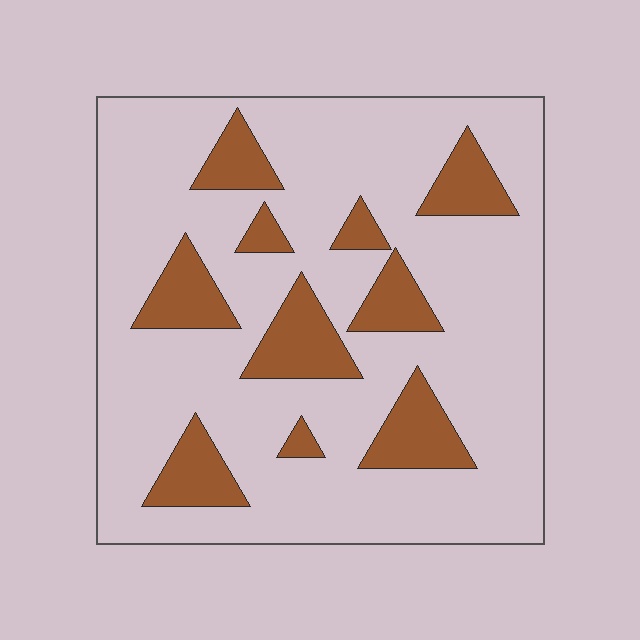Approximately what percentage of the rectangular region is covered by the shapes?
Approximately 20%.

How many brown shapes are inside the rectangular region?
10.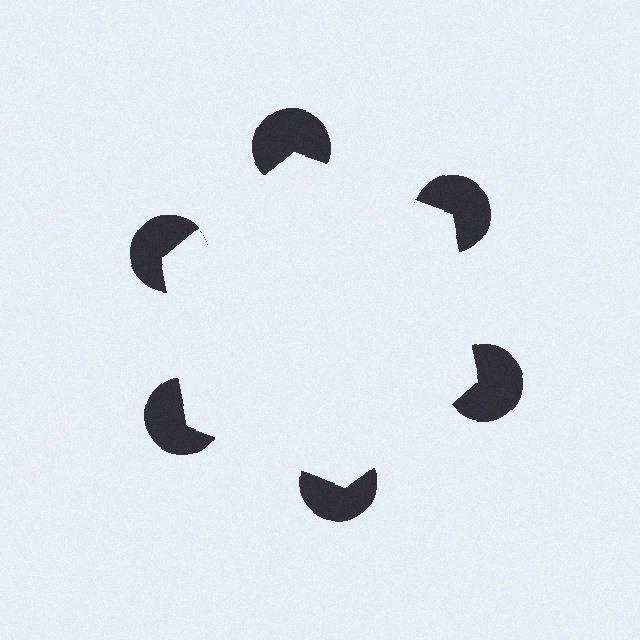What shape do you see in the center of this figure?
An illusory hexagon — its edges are inferred from the aligned wedge cuts in the pac-man discs, not physically drawn.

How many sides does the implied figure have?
6 sides.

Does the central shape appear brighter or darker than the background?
It typically appears slightly brighter than the background, even though no actual brightness change is drawn.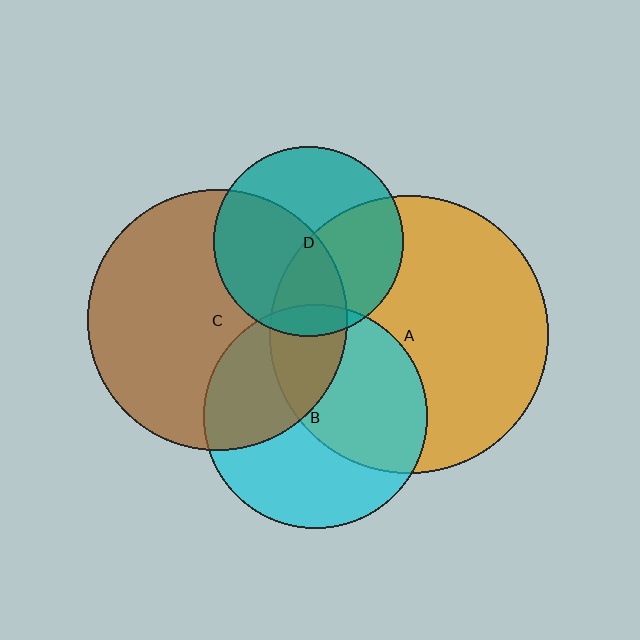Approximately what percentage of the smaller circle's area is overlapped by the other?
Approximately 45%.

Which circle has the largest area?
Circle A (orange).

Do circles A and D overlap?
Yes.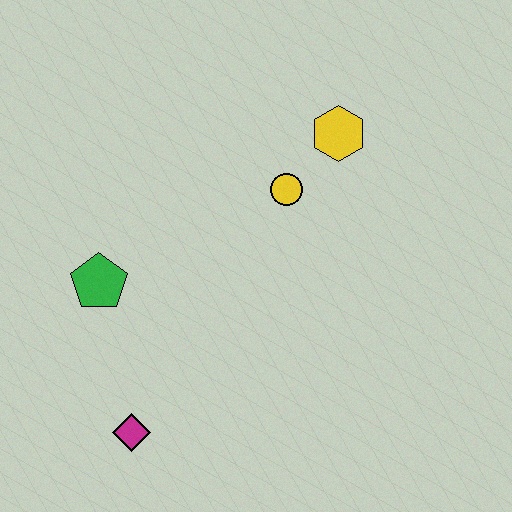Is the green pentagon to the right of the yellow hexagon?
No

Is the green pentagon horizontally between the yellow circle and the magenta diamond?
No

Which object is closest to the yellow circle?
The yellow hexagon is closest to the yellow circle.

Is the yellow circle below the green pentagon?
No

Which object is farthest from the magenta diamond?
The yellow hexagon is farthest from the magenta diamond.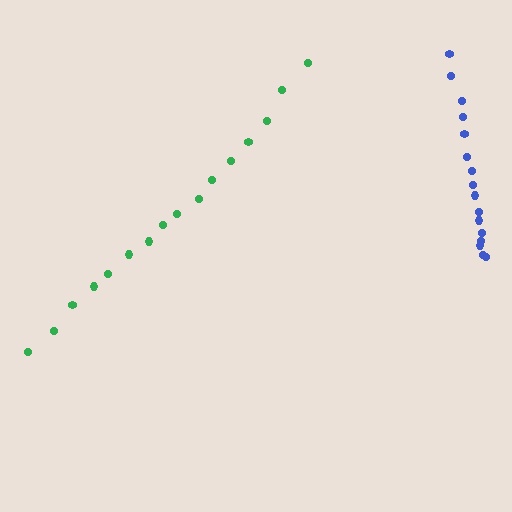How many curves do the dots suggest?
There are 2 distinct paths.